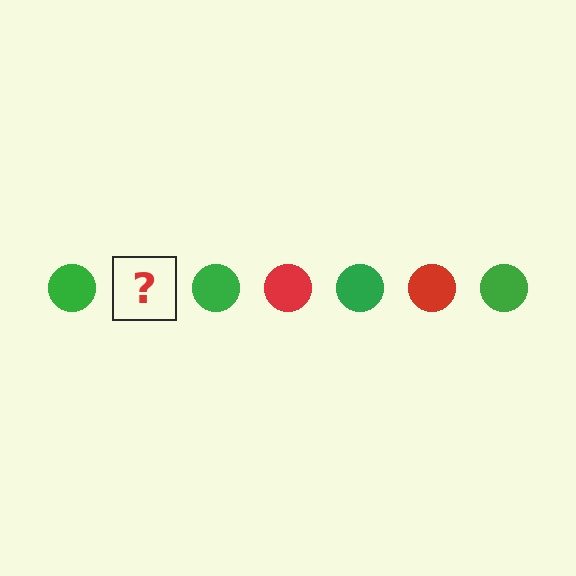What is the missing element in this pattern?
The missing element is a red circle.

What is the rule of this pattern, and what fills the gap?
The rule is that the pattern cycles through green, red circles. The gap should be filled with a red circle.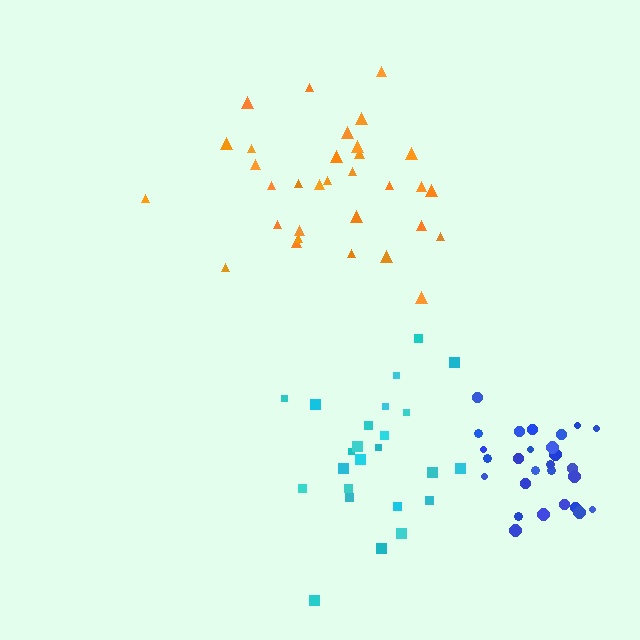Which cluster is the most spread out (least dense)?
Orange.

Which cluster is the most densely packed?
Blue.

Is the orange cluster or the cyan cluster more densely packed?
Cyan.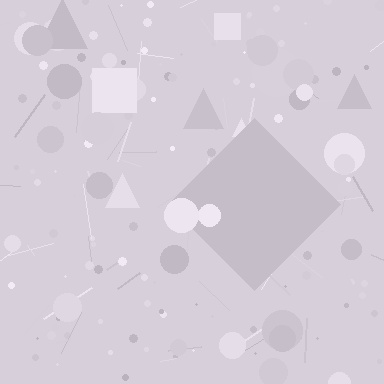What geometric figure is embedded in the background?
A diamond is embedded in the background.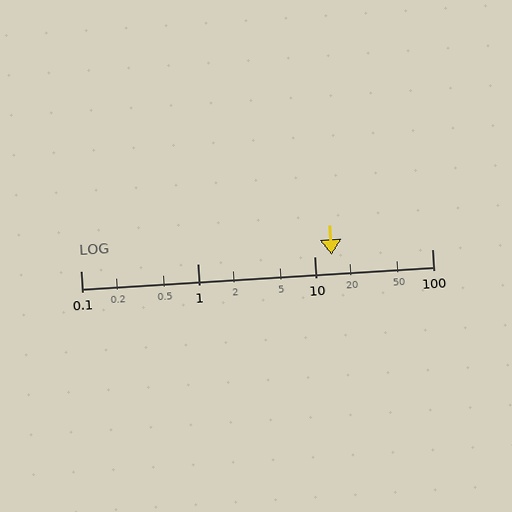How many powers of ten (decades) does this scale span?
The scale spans 3 decades, from 0.1 to 100.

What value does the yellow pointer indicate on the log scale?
The pointer indicates approximately 14.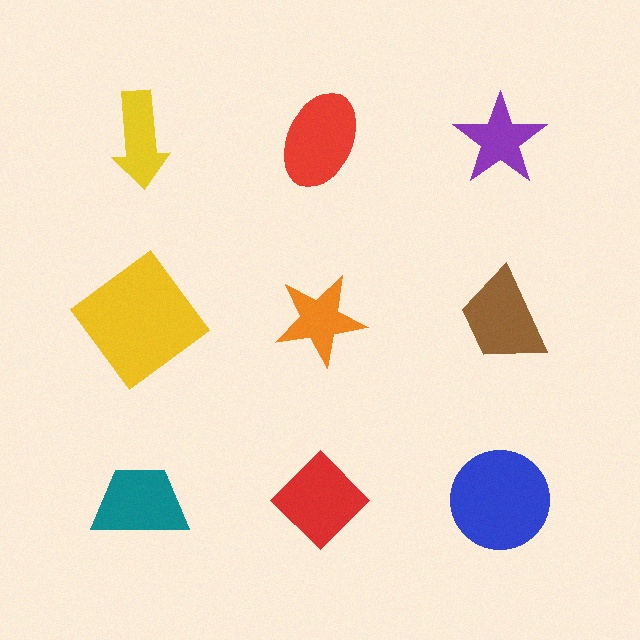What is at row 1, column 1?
A yellow arrow.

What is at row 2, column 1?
A yellow diamond.